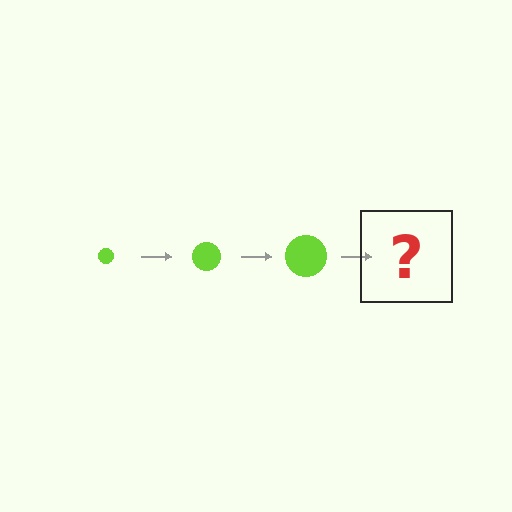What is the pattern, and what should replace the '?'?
The pattern is that the circle gets progressively larger each step. The '?' should be a lime circle, larger than the previous one.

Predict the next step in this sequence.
The next step is a lime circle, larger than the previous one.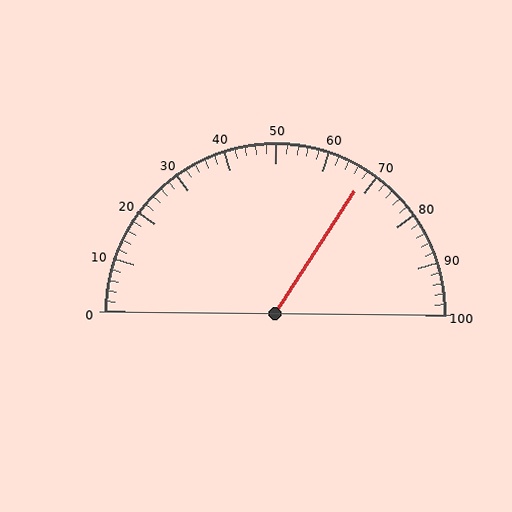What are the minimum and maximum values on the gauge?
The gauge ranges from 0 to 100.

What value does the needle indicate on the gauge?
The needle indicates approximately 68.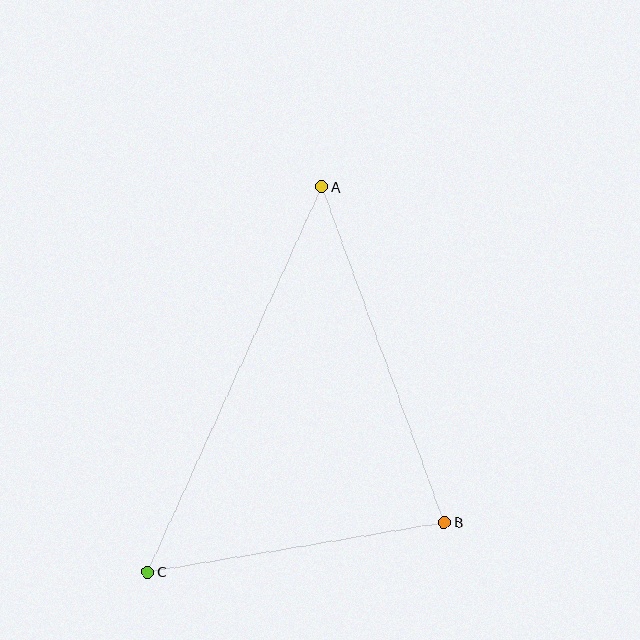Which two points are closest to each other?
Points B and C are closest to each other.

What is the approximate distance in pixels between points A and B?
The distance between A and B is approximately 357 pixels.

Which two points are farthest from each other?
Points A and C are farthest from each other.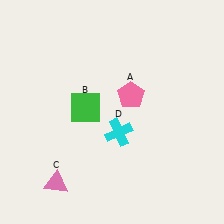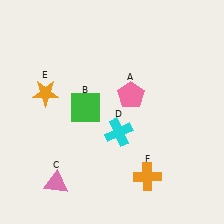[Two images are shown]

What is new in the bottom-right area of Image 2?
An orange cross (F) was added in the bottom-right area of Image 2.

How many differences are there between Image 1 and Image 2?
There are 2 differences between the two images.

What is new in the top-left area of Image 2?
An orange star (E) was added in the top-left area of Image 2.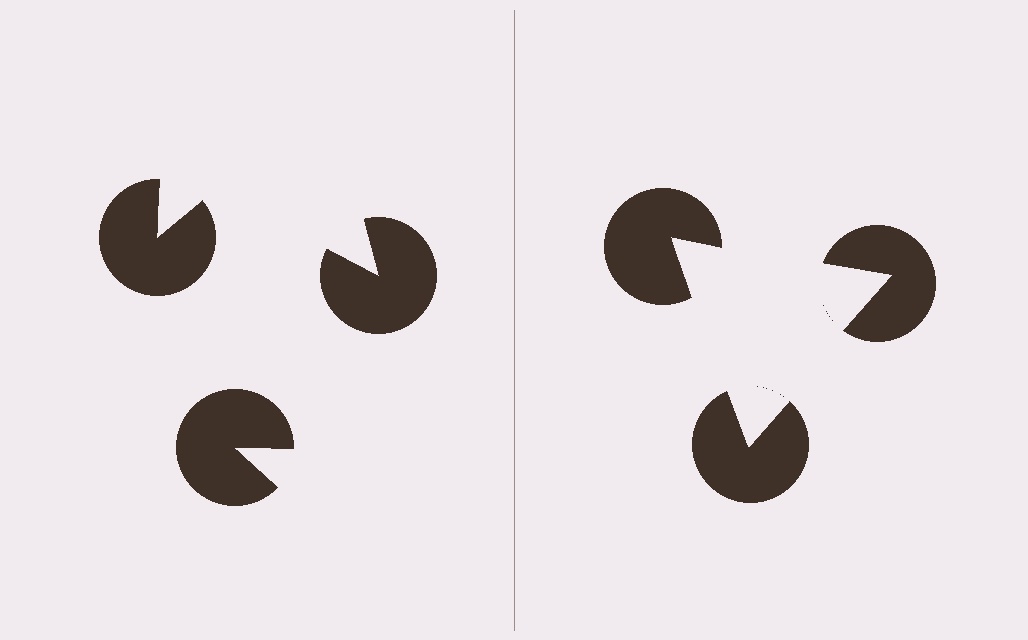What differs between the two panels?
The pac-man discs are positioned identically on both sides; only the wedge orientations differ. On the right they align to a triangle; on the left they are misaligned.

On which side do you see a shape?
An illusory triangle appears on the right side. On the left side the wedge cuts are rotated, so no coherent shape forms.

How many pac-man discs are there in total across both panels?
6 — 3 on each side.